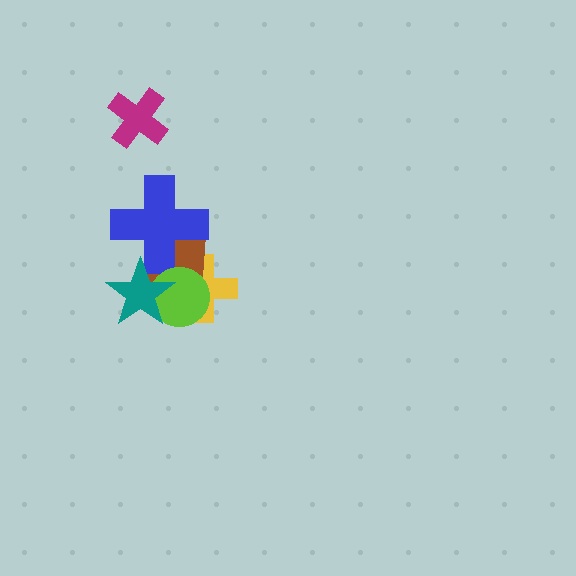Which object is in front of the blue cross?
The teal star is in front of the blue cross.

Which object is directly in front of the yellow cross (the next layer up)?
The brown square is directly in front of the yellow cross.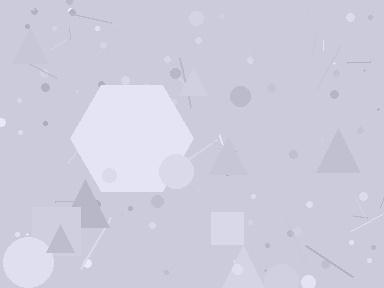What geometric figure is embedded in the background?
A hexagon is embedded in the background.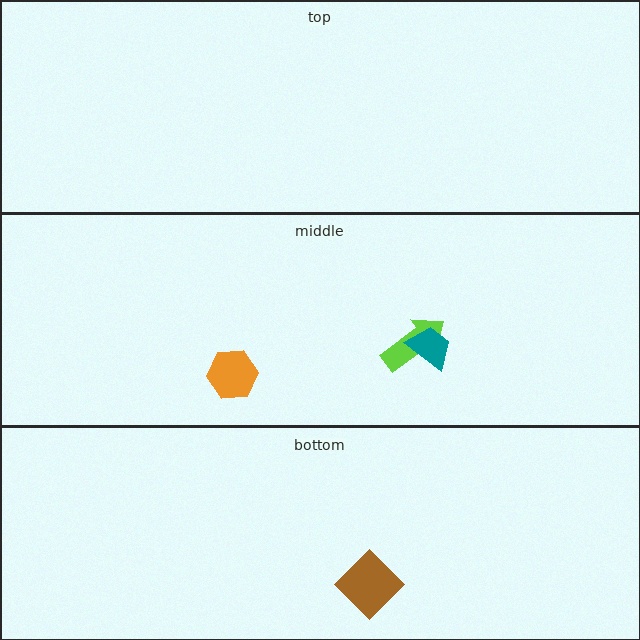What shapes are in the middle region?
The orange hexagon, the lime arrow, the teal trapezoid.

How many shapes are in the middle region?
3.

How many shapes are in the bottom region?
1.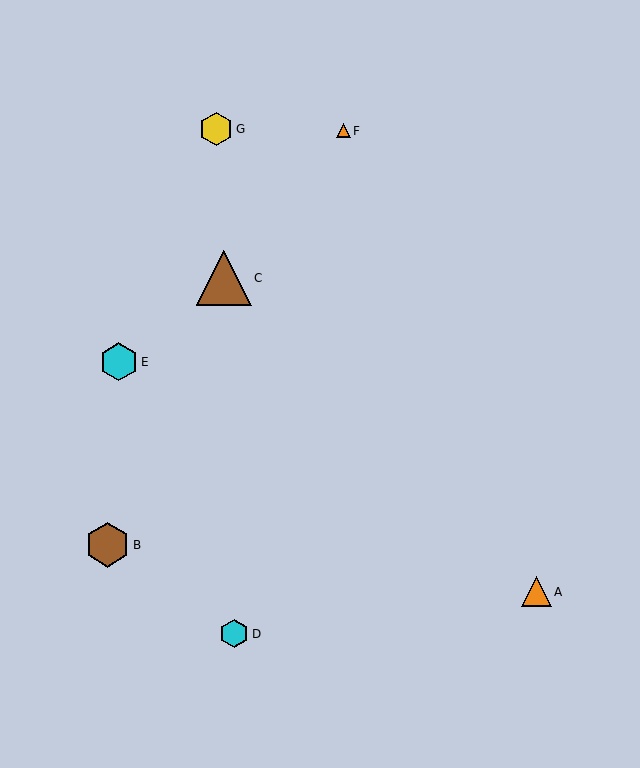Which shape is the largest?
The brown triangle (labeled C) is the largest.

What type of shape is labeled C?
Shape C is a brown triangle.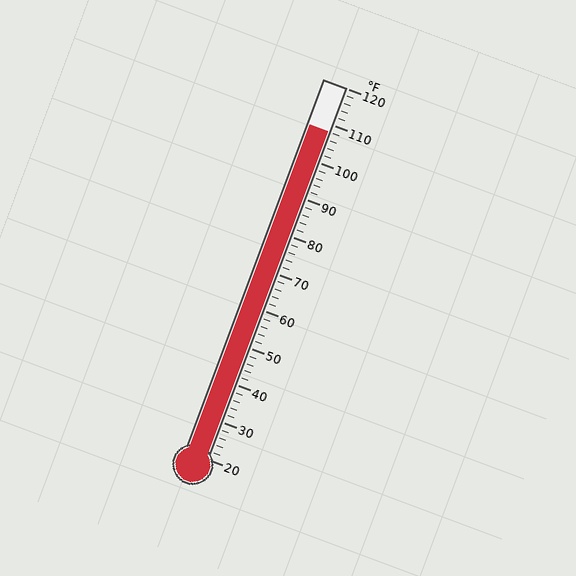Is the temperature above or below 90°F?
The temperature is above 90°F.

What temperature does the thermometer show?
The thermometer shows approximately 108°F.